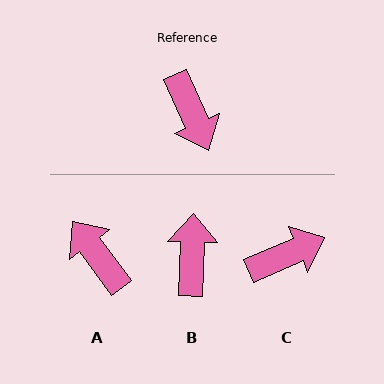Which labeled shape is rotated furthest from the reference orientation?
A, about 167 degrees away.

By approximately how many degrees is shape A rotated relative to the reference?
Approximately 167 degrees clockwise.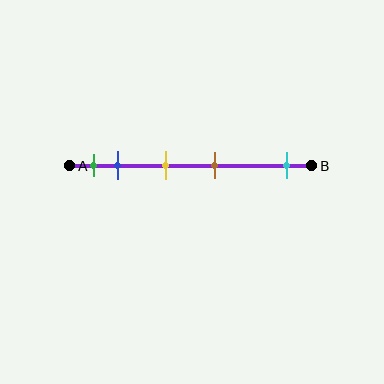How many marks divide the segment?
There are 5 marks dividing the segment.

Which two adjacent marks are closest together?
The green and blue marks are the closest adjacent pair.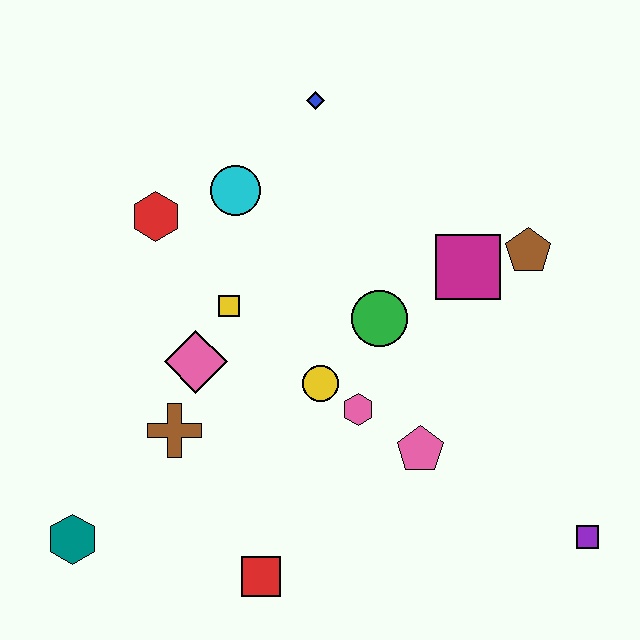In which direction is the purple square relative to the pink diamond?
The purple square is to the right of the pink diamond.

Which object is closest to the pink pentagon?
The pink hexagon is closest to the pink pentagon.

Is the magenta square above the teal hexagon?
Yes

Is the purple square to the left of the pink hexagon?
No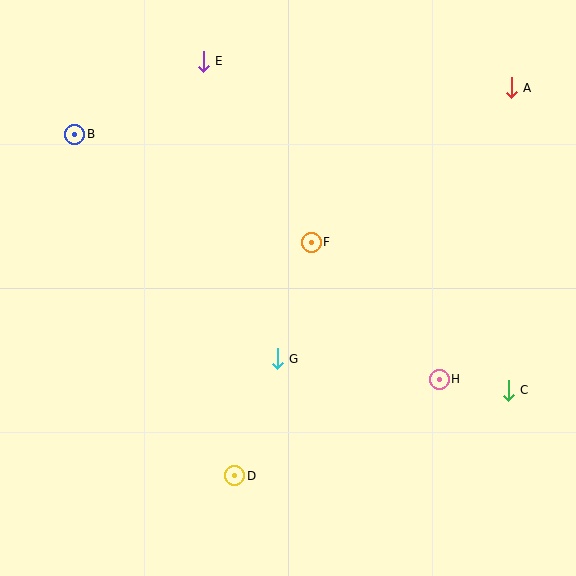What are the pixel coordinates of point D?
Point D is at (235, 476).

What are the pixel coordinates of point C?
Point C is at (508, 390).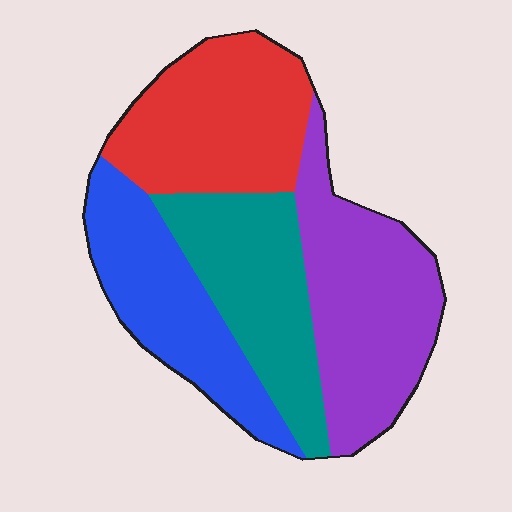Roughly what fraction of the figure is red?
Red takes up about one quarter (1/4) of the figure.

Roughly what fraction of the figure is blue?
Blue covers 22% of the figure.